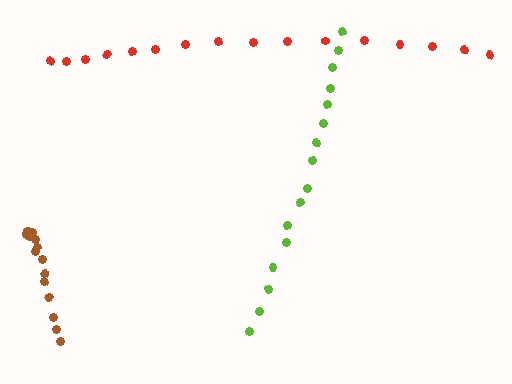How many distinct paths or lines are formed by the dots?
There are 3 distinct paths.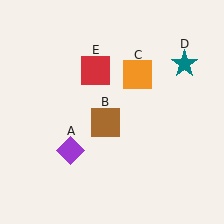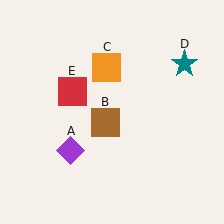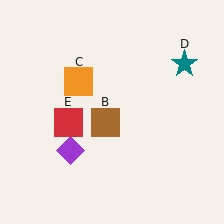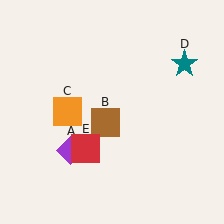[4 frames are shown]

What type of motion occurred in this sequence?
The orange square (object C), red square (object E) rotated counterclockwise around the center of the scene.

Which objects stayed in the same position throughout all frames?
Purple diamond (object A) and brown square (object B) and teal star (object D) remained stationary.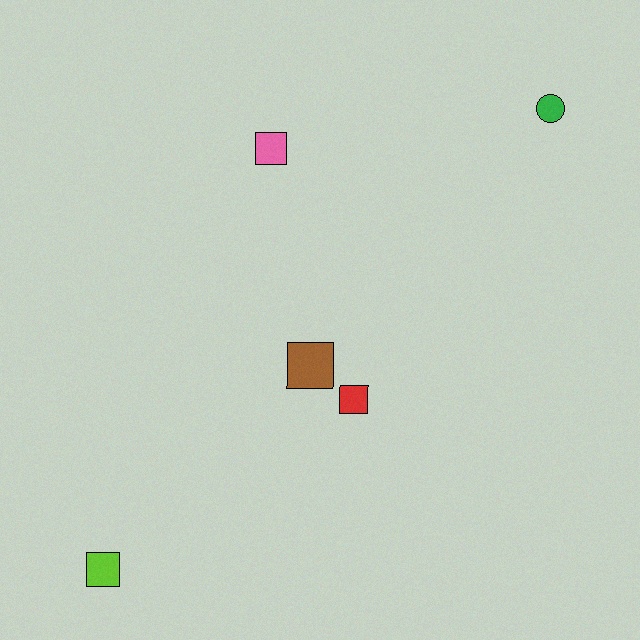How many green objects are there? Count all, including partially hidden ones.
There is 1 green object.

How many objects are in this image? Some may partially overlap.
There are 5 objects.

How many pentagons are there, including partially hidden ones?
There are no pentagons.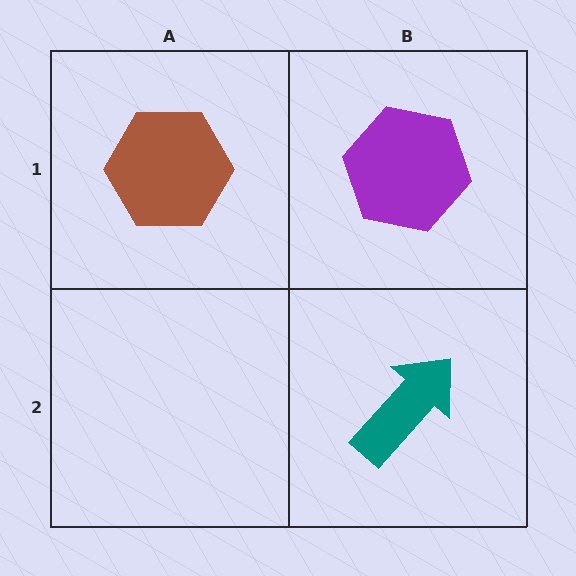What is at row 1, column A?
A brown hexagon.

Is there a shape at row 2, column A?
No, that cell is empty.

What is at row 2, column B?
A teal arrow.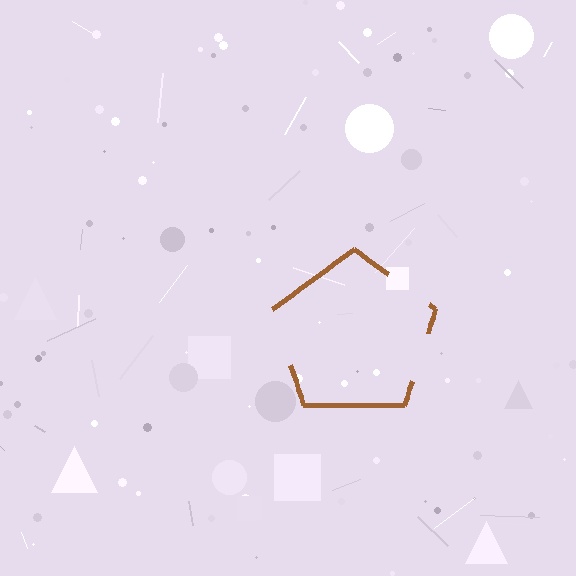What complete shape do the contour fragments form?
The contour fragments form a pentagon.